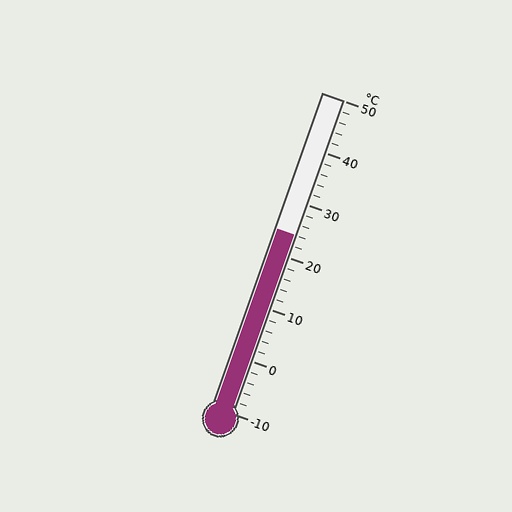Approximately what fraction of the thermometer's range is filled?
The thermometer is filled to approximately 55% of its range.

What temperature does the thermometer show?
The thermometer shows approximately 24°C.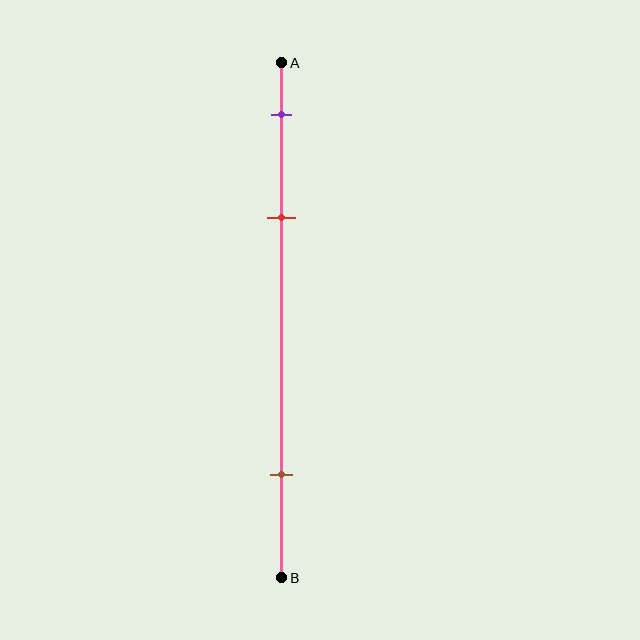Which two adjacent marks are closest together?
The purple and red marks are the closest adjacent pair.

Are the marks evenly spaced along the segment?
No, the marks are not evenly spaced.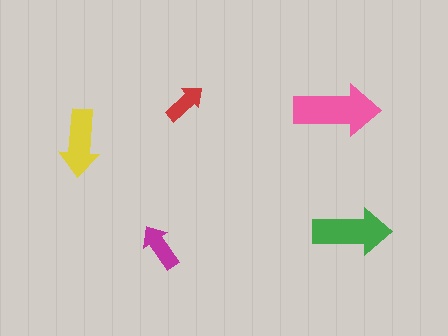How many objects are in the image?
There are 5 objects in the image.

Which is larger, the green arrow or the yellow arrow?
The green one.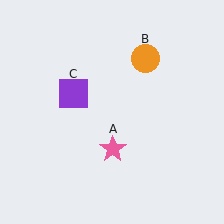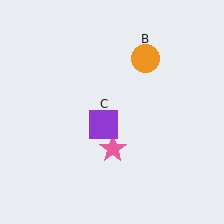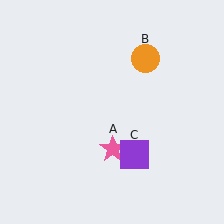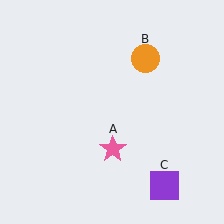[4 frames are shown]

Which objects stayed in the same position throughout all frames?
Pink star (object A) and orange circle (object B) remained stationary.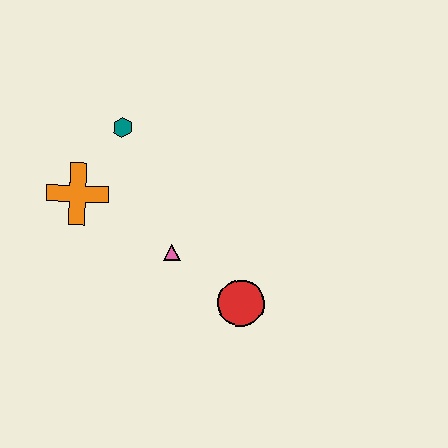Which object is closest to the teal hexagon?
The orange cross is closest to the teal hexagon.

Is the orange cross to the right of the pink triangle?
No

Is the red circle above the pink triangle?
No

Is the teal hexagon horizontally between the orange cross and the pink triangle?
Yes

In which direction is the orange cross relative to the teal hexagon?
The orange cross is below the teal hexagon.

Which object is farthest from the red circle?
The teal hexagon is farthest from the red circle.